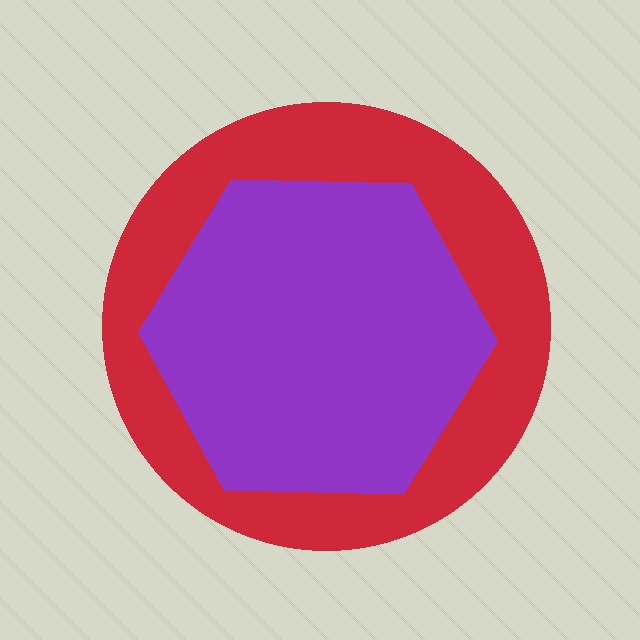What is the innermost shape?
The purple hexagon.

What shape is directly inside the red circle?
The purple hexagon.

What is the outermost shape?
The red circle.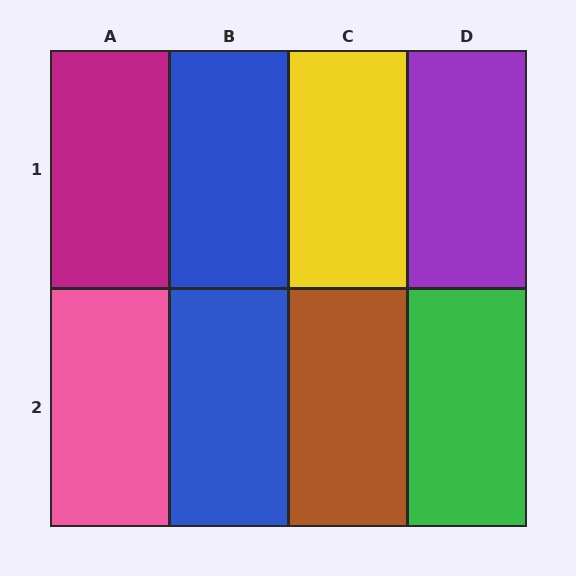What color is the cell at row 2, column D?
Green.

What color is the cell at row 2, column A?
Pink.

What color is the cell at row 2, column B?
Blue.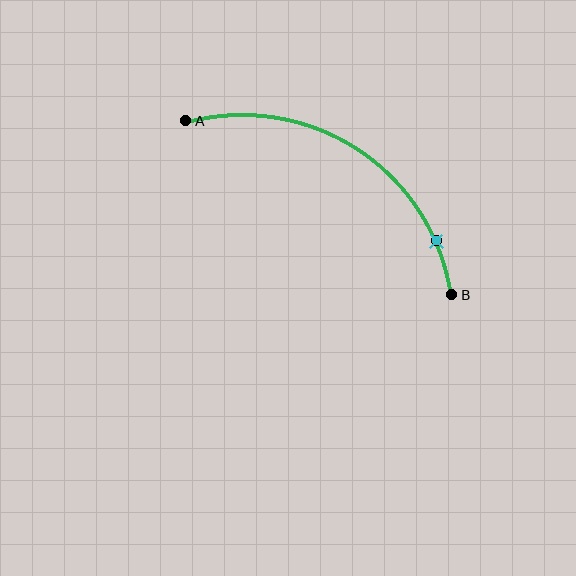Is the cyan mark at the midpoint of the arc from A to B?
No. The cyan mark lies on the arc but is closer to endpoint B. The arc midpoint would be at the point on the curve equidistant along the arc from both A and B.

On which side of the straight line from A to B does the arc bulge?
The arc bulges above the straight line connecting A and B.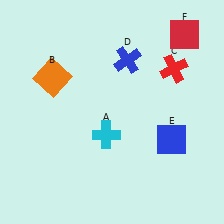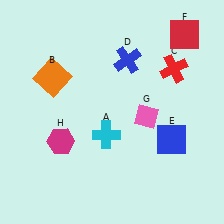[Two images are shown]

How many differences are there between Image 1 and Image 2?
There are 2 differences between the two images.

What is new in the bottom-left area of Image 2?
A magenta hexagon (H) was added in the bottom-left area of Image 2.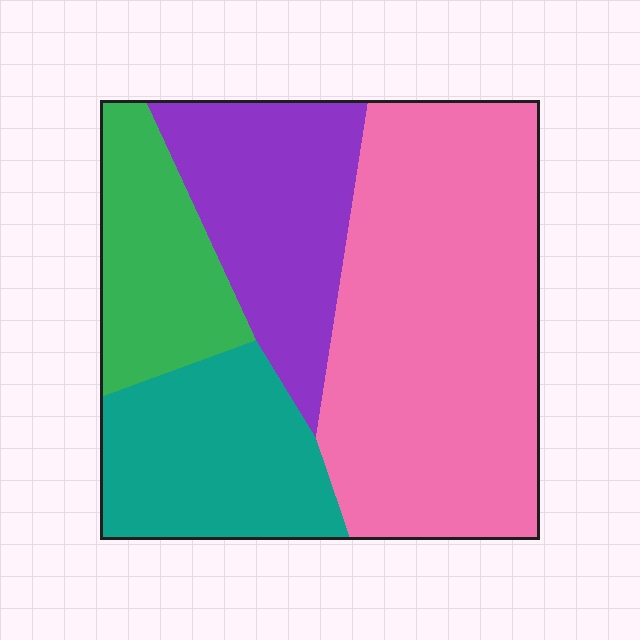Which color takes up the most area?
Pink, at roughly 45%.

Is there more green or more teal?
Teal.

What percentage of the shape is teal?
Teal takes up about one fifth (1/5) of the shape.